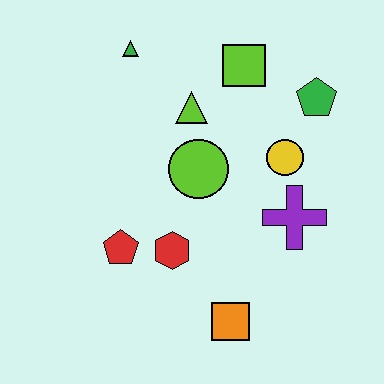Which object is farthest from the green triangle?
The orange square is farthest from the green triangle.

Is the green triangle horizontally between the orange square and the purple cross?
No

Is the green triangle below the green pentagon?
No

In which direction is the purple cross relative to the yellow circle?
The purple cross is below the yellow circle.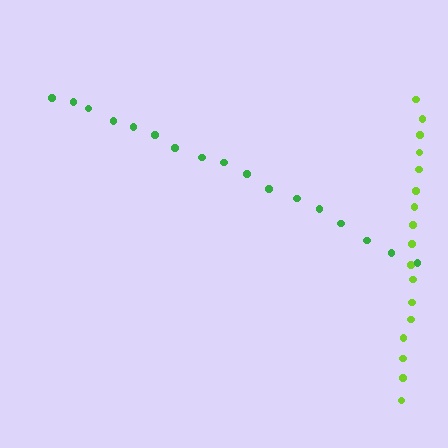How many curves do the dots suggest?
There are 2 distinct paths.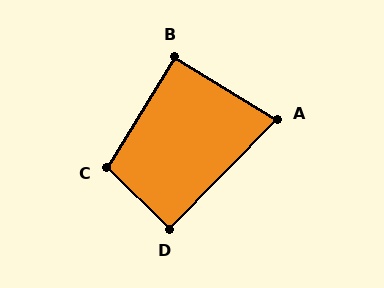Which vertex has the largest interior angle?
C, at approximately 103 degrees.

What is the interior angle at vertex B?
Approximately 90 degrees (approximately right).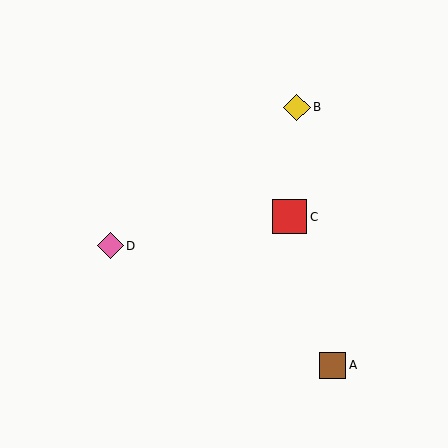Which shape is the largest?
The red square (labeled C) is the largest.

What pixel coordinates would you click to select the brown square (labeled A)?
Click at (333, 365) to select the brown square A.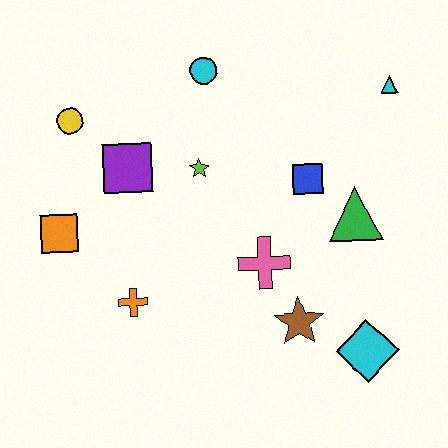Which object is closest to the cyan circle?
The lime star is closest to the cyan circle.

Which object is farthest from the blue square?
The orange square is farthest from the blue square.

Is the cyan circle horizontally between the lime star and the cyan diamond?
Yes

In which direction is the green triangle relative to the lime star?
The green triangle is to the right of the lime star.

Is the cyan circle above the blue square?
Yes